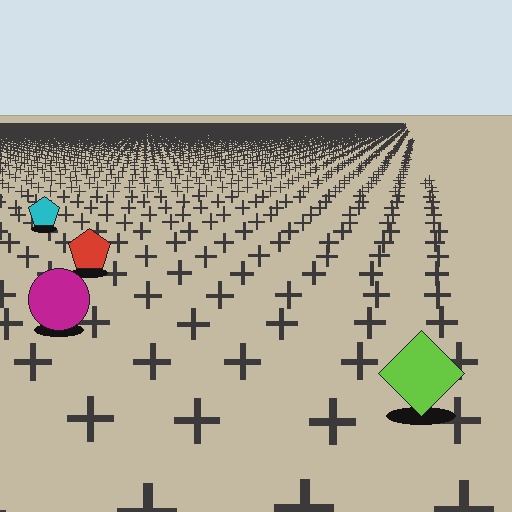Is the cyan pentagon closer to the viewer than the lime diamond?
No. The lime diamond is closer — you can tell from the texture gradient: the ground texture is coarser near it.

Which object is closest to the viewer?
The lime diamond is closest. The texture marks near it are larger and more spread out.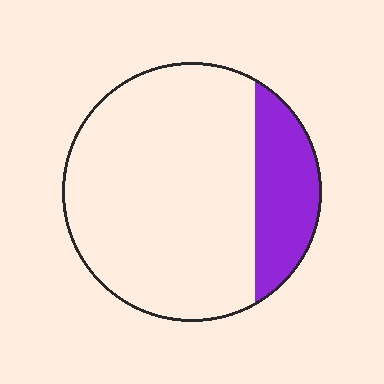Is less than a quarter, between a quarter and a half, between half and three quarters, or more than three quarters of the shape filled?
Less than a quarter.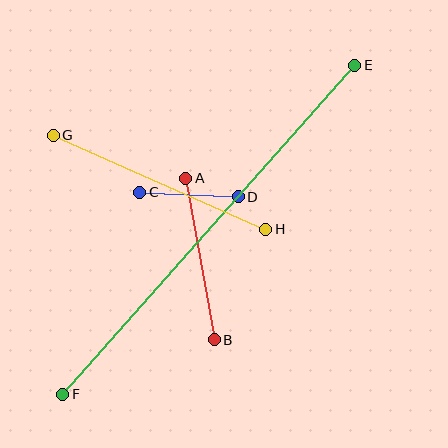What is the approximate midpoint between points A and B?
The midpoint is at approximately (200, 259) pixels.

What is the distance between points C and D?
The distance is approximately 99 pixels.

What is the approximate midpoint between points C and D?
The midpoint is at approximately (189, 194) pixels.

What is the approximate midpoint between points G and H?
The midpoint is at approximately (160, 182) pixels.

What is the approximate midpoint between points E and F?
The midpoint is at approximately (209, 230) pixels.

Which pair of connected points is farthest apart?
Points E and F are farthest apart.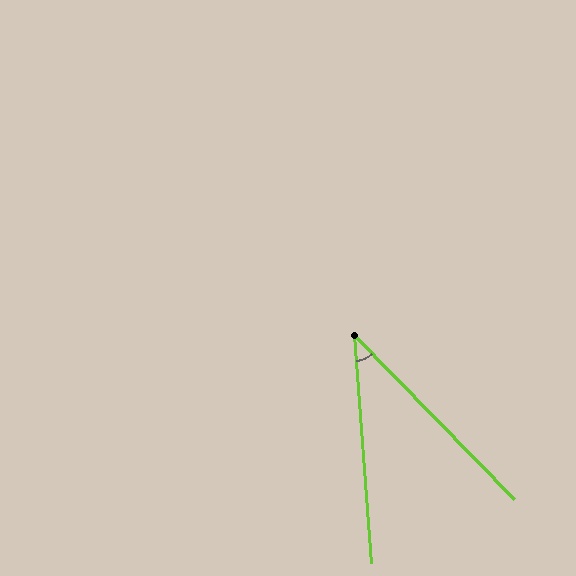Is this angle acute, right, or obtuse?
It is acute.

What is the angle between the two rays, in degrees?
Approximately 40 degrees.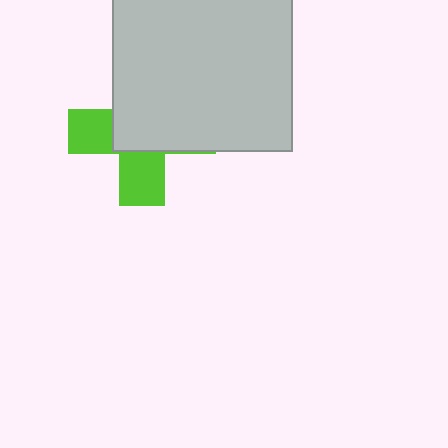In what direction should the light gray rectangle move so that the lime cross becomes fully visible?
The light gray rectangle should move toward the upper-right. That is the shortest direction to clear the overlap and leave the lime cross fully visible.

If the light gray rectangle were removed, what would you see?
You would see the complete lime cross.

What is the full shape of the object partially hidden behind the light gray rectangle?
The partially hidden object is a lime cross.